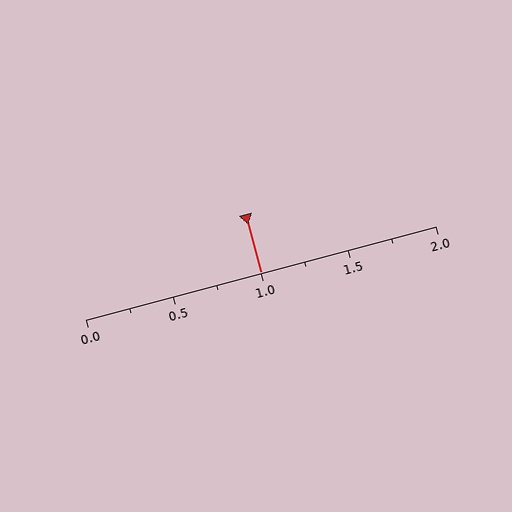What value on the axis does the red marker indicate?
The marker indicates approximately 1.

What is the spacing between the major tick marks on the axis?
The major ticks are spaced 0.5 apart.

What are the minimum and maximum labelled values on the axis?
The axis runs from 0.0 to 2.0.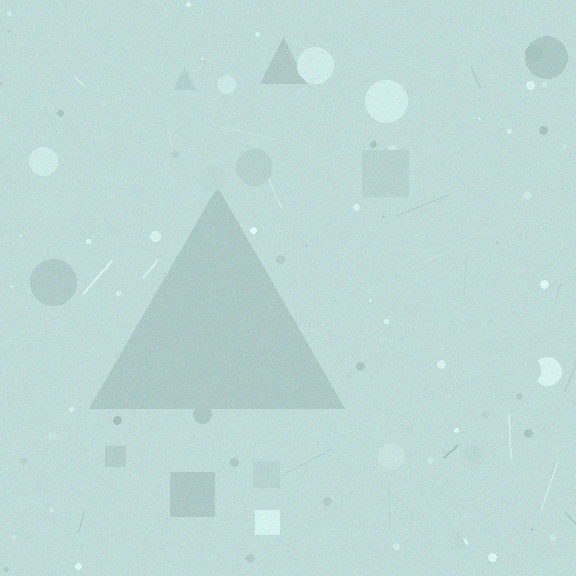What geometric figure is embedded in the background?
A triangle is embedded in the background.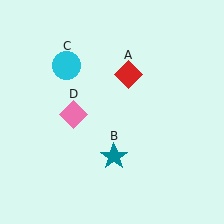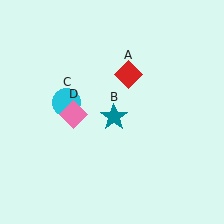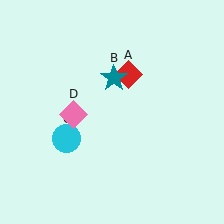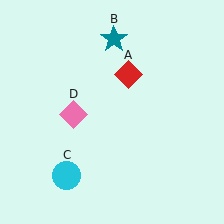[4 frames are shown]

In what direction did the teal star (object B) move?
The teal star (object B) moved up.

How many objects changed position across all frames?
2 objects changed position: teal star (object B), cyan circle (object C).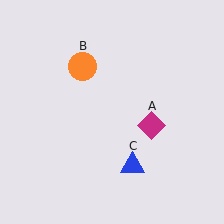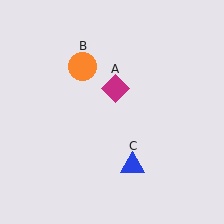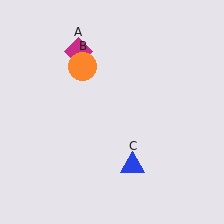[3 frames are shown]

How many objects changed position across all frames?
1 object changed position: magenta diamond (object A).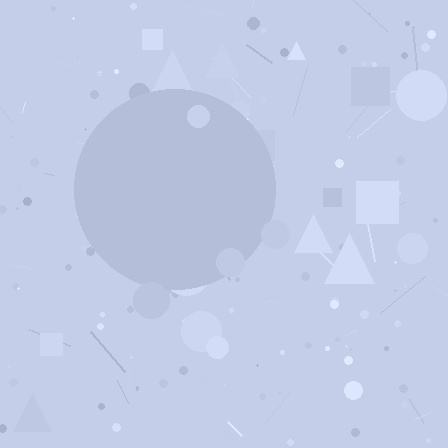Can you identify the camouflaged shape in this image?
The camouflaged shape is a circle.